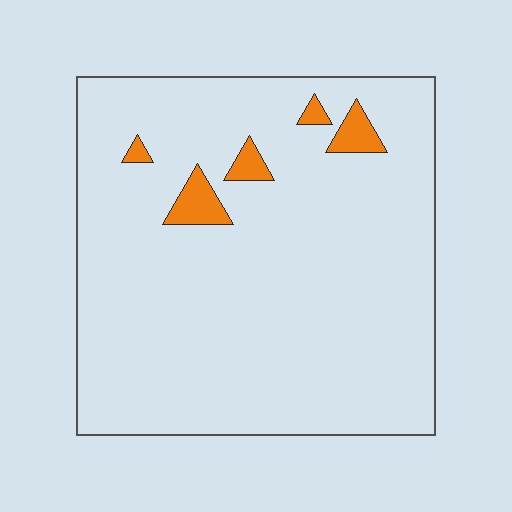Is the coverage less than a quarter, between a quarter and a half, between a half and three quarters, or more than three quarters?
Less than a quarter.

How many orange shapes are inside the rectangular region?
5.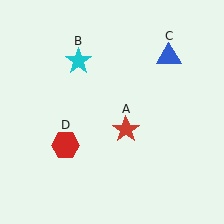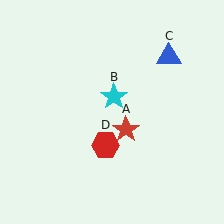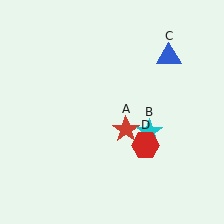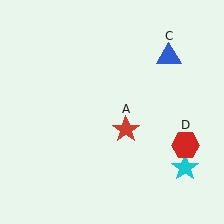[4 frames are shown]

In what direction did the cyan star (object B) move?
The cyan star (object B) moved down and to the right.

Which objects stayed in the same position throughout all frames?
Red star (object A) and blue triangle (object C) remained stationary.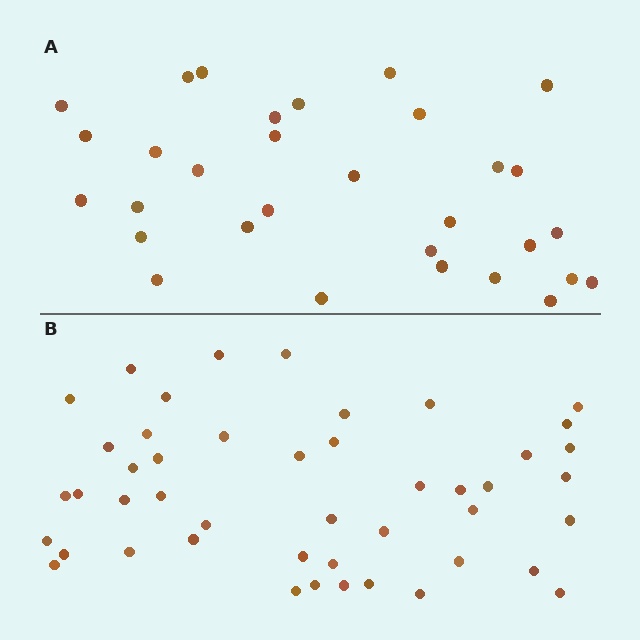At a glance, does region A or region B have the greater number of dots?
Region B (the bottom region) has more dots.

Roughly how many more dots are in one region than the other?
Region B has approximately 15 more dots than region A.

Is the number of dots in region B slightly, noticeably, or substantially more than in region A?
Region B has substantially more. The ratio is roughly 1.5 to 1.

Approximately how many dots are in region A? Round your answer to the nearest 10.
About 30 dots. (The exact count is 31, which rounds to 30.)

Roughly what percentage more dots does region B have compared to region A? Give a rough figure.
About 50% more.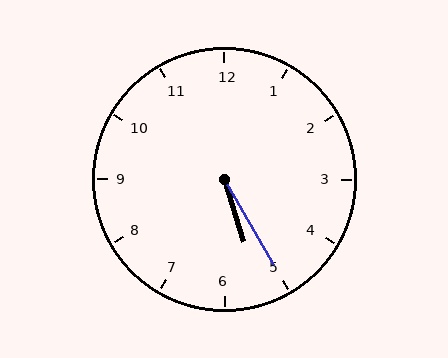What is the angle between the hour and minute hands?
Approximately 12 degrees.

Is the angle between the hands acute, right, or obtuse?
It is acute.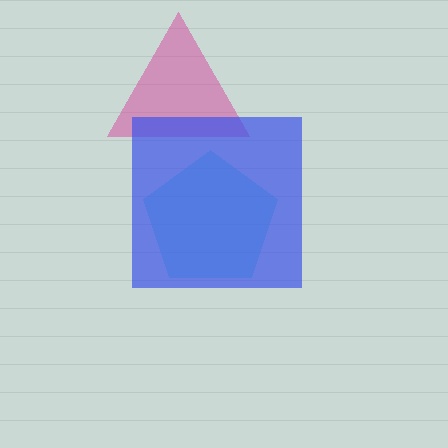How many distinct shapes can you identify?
There are 3 distinct shapes: a cyan pentagon, a magenta triangle, a blue square.